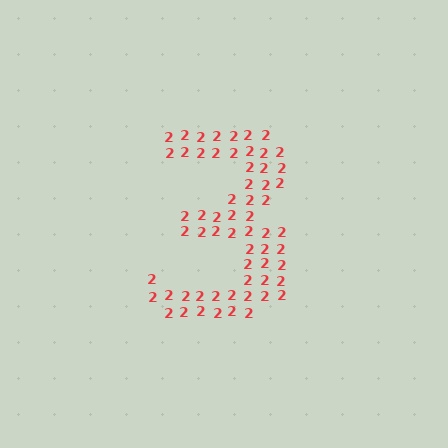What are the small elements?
The small elements are digit 2's.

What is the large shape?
The large shape is the digit 3.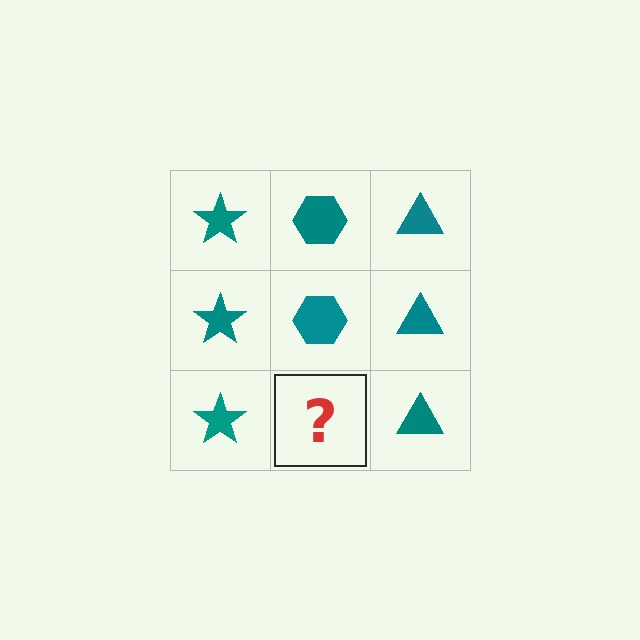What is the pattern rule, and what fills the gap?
The rule is that each column has a consistent shape. The gap should be filled with a teal hexagon.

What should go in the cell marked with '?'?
The missing cell should contain a teal hexagon.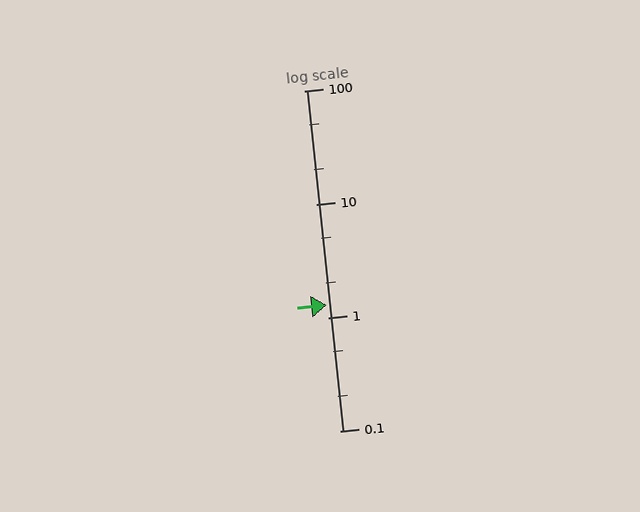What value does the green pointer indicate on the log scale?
The pointer indicates approximately 1.3.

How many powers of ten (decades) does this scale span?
The scale spans 3 decades, from 0.1 to 100.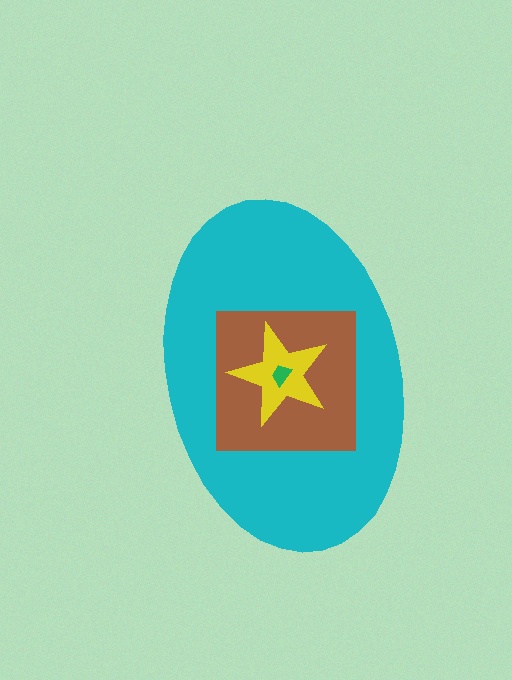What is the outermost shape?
The cyan ellipse.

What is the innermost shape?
The green trapezoid.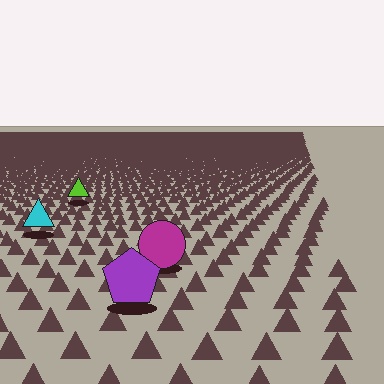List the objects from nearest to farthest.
From nearest to farthest: the purple pentagon, the magenta circle, the cyan triangle, the lime triangle.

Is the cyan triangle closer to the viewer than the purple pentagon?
No. The purple pentagon is closer — you can tell from the texture gradient: the ground texture is coarser near it.